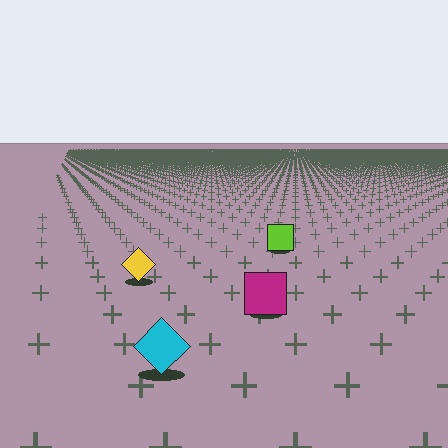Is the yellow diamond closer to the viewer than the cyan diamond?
No. The cyan diamond is closer — you can tell from the texture gradient: the ground texture is coarser near it.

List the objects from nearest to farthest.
From nearest to farthest: the cyan diamond, the magenta square, the yellow diamond, the lime square.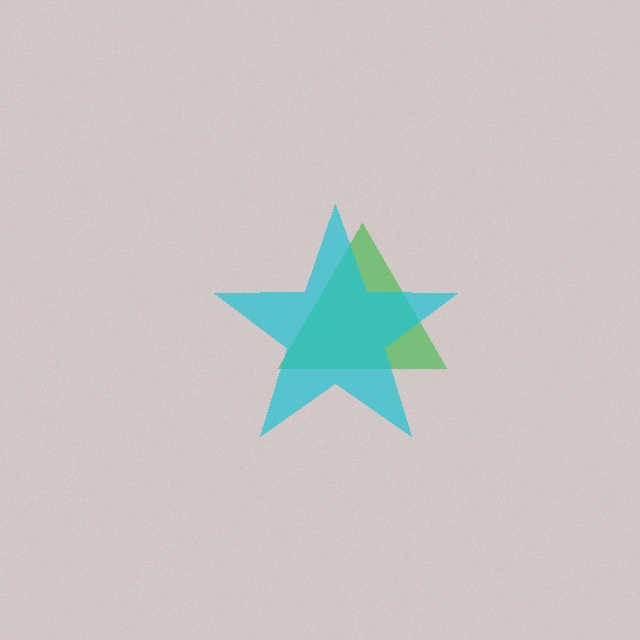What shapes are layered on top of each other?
The layered shapes are: a green triangle, a cyan star.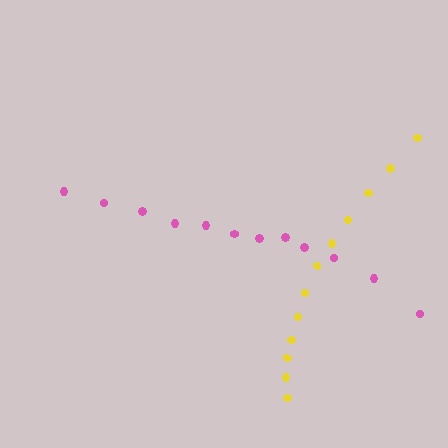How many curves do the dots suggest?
There are 2 distinct paths.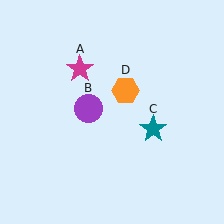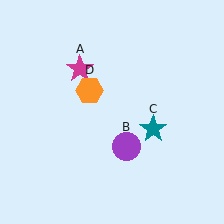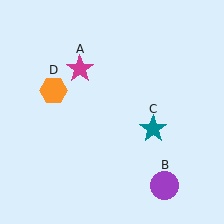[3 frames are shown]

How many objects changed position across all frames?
2 objects changed position: purple circle (object B), orange hexagon (object D).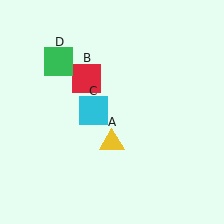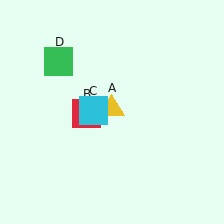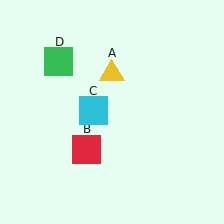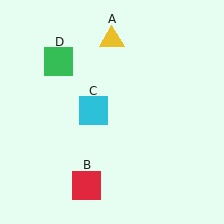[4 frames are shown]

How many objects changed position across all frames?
2 objects changed position: yellow triangle (object A), red square (object B).